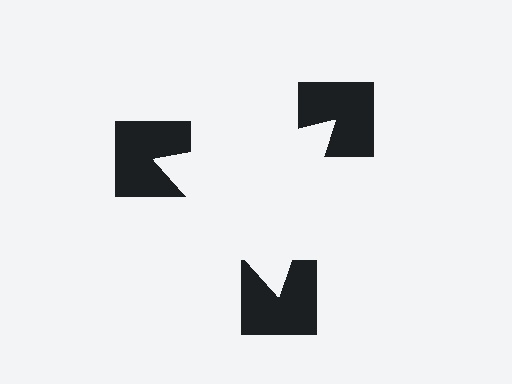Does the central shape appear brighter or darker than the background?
It typically appears slightly brighter than the background, even though no actual brightness change is drawn.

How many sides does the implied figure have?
3 sides.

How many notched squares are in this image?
There are 3 — one at each vertex of the illusory triangle.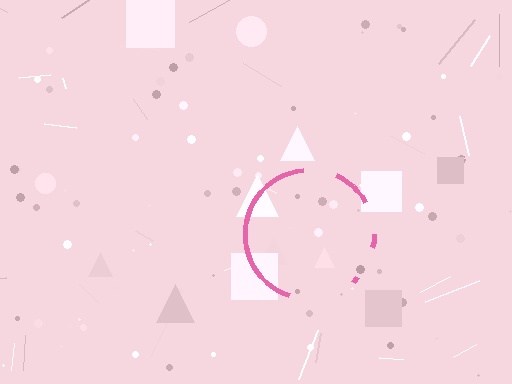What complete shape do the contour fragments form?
The contour fragments form a circle.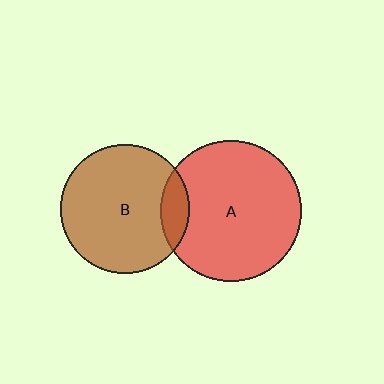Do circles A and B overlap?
Yes.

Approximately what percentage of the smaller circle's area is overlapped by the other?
Approximately 15%.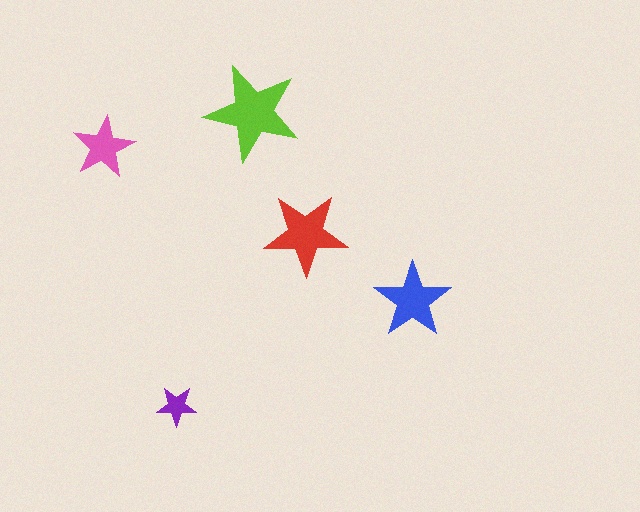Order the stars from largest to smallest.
the lime one, the red one, the blue one, the pink one, the purple one.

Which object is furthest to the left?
The pink star is leftmost.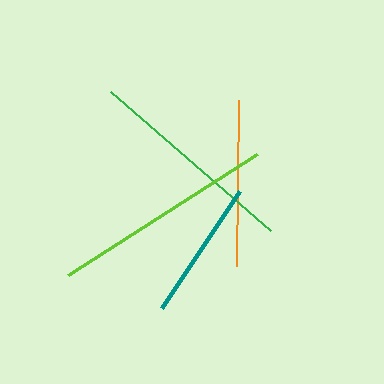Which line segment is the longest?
The lime line is the longest at approximately 224 pixels.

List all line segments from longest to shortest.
From longest to shortest: lime, green, orange, teal.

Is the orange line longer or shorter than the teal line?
The orange line is longer than the teal line.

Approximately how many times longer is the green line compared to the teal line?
The green line is approximately 1.5 times the length of the teal line.